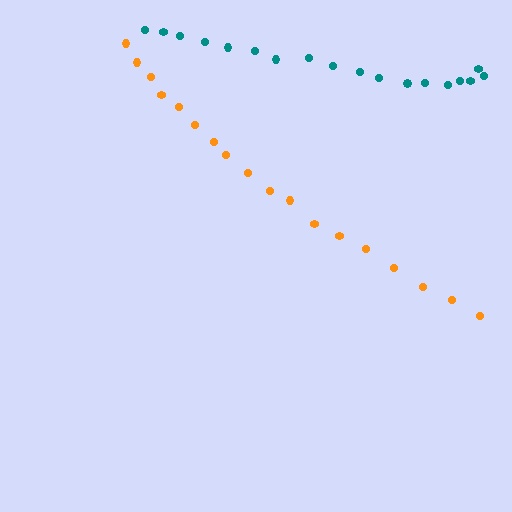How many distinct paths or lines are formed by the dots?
There are 2 distinct paths.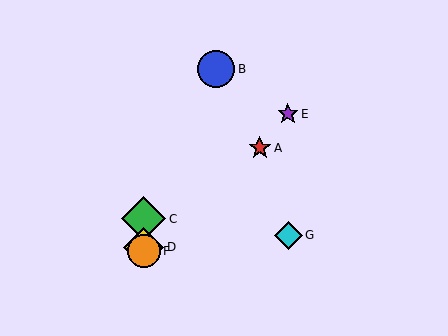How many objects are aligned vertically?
3 objects (C, D, F) are aligned vertically.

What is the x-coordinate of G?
Object G is at x≈288.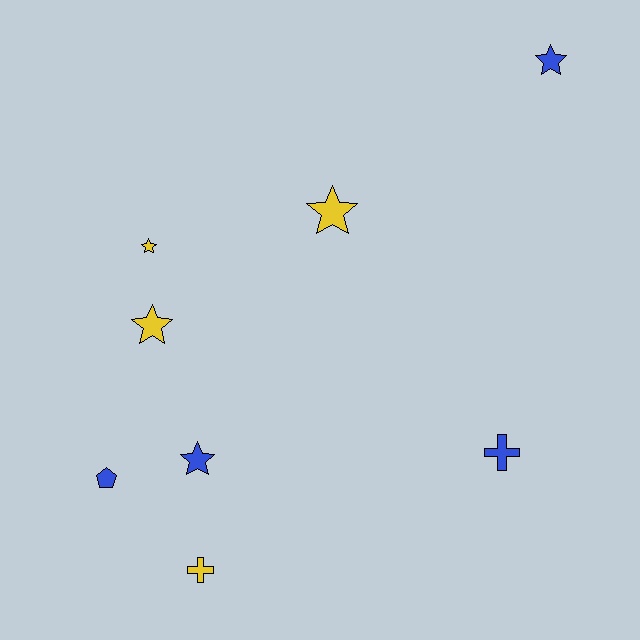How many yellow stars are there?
There are 3 yellow stars.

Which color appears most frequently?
Blue, with 4 objects.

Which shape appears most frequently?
Star, with 5 objects.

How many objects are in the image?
There are 8 objects.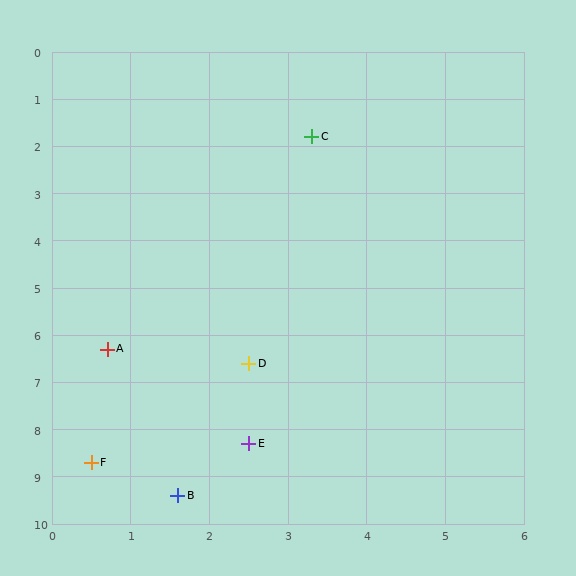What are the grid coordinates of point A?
Point A is at approximately (0.7, 6.3).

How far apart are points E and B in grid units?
Points E and B are about 1.4 grid units apart.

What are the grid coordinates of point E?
Point E is at approximately (2.5, 8.3).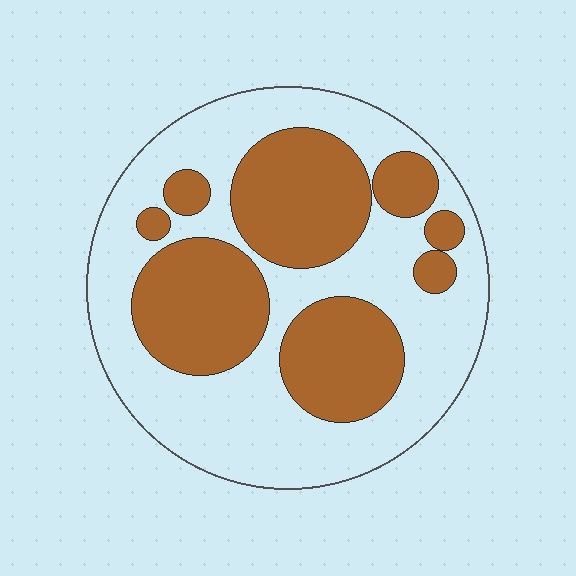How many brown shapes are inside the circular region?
8.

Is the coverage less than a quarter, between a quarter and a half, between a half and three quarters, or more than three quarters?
Between a quarter and a half.